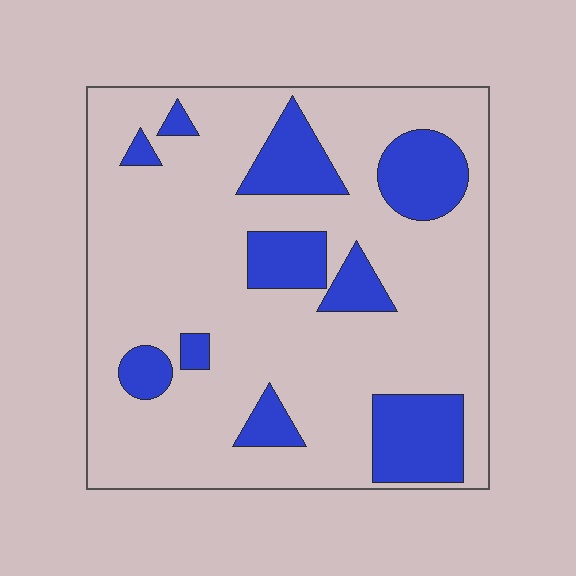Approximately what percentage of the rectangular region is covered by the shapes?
Approximately 20%.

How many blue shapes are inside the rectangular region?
10.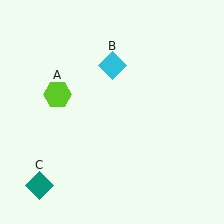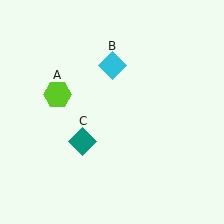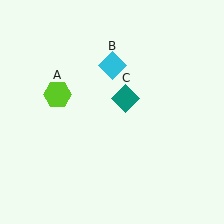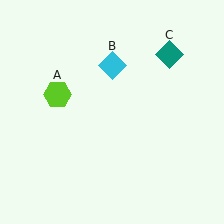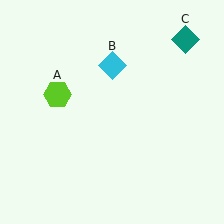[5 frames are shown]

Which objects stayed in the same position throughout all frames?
Lime hexagon (object A) and cyan diamond (object B) remained stationary.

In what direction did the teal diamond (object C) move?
The teal diamond (object C) moved up and to the right.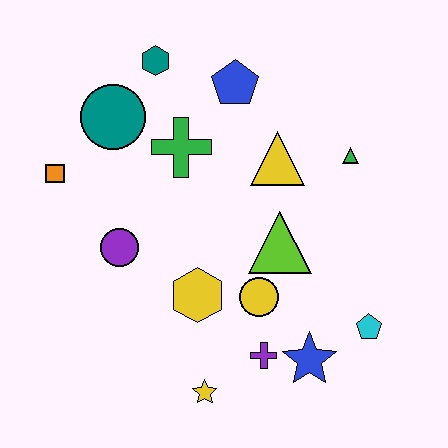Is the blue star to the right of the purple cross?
Yes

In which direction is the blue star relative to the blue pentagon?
The blue star is below the blue pentagon.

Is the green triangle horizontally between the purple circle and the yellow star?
No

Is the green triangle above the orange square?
Yes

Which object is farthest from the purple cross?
The teal hexagon is farthest from the purple cross.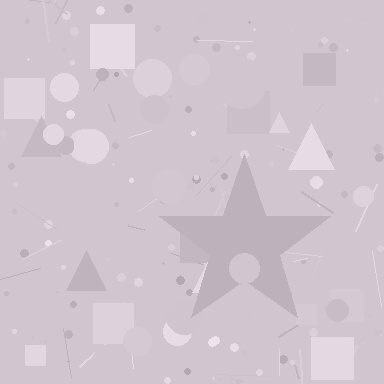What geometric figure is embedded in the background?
A star is embedded in the background.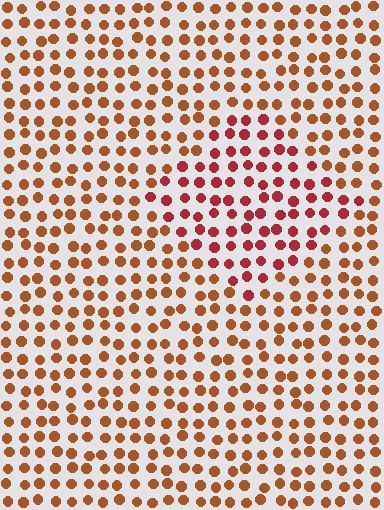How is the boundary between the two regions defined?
The boundary is defined purely by a slight shift in hue (about 30 degrees). Spacing, size, and orientation are identical on both sides.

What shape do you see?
I see a diamond.